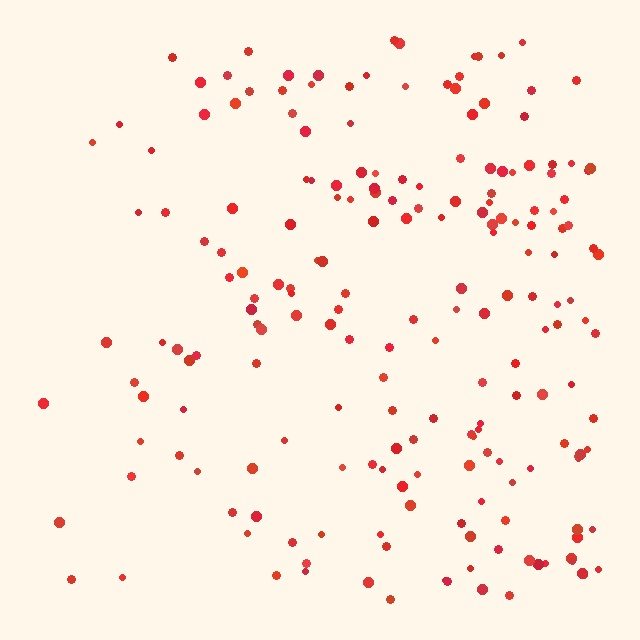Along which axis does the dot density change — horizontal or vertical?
Horizontal.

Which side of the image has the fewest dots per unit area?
The left.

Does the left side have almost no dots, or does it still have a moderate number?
Still a moderate number, just noticeably fewer than the right.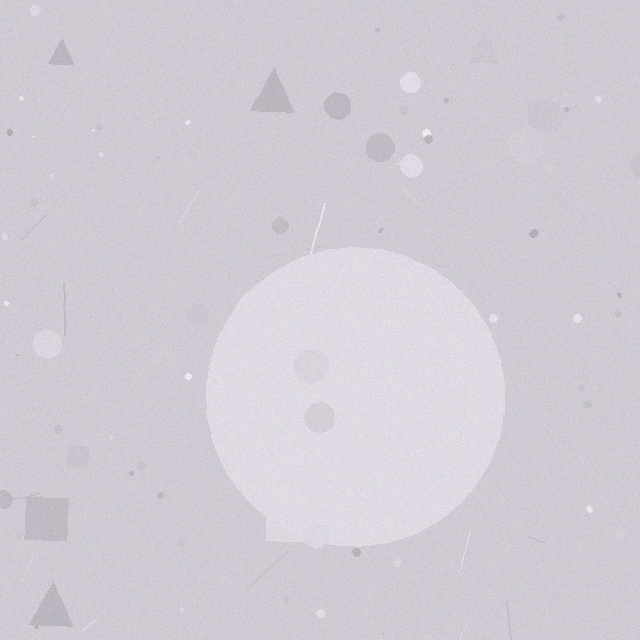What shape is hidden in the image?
A circle is hidden in the image.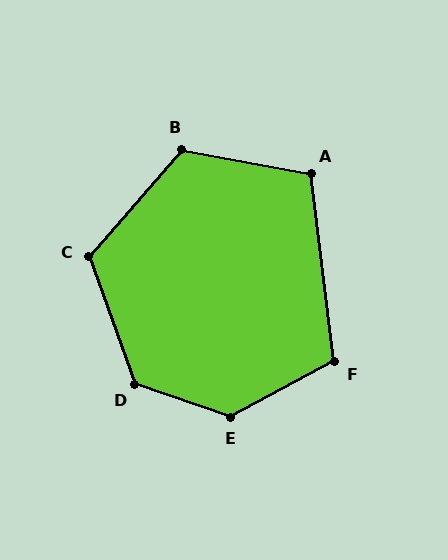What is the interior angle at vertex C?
Approximately 119 degrees (obtuse).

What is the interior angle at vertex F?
Approximately 111 degrees (obtuse).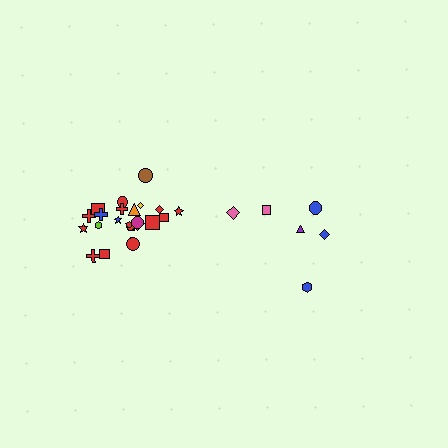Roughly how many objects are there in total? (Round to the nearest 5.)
Roughly 30 objects in total.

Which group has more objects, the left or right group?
The left group.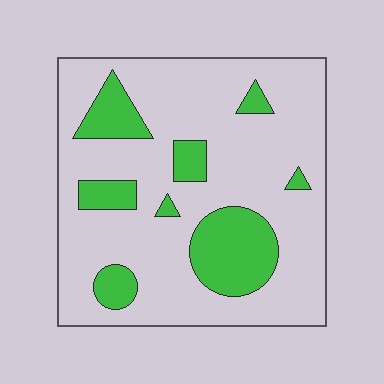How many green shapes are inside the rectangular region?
8.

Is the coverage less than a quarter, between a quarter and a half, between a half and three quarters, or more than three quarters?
Less than a quarter.